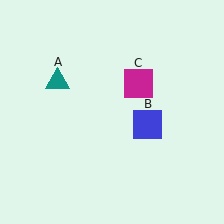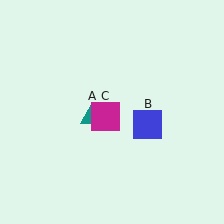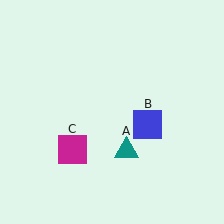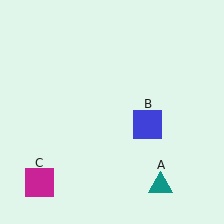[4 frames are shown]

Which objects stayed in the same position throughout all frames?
Blue square (object B) remained stationary.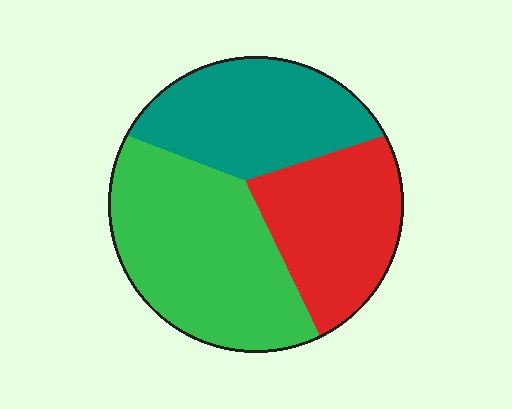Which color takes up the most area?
Green, at roughly 40%.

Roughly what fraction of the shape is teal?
Teal covers around 30% of the shape.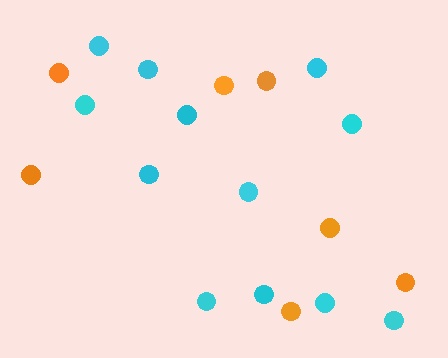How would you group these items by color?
There are 2 groups: one group of cyan circles (12) and one group of orange circles (7).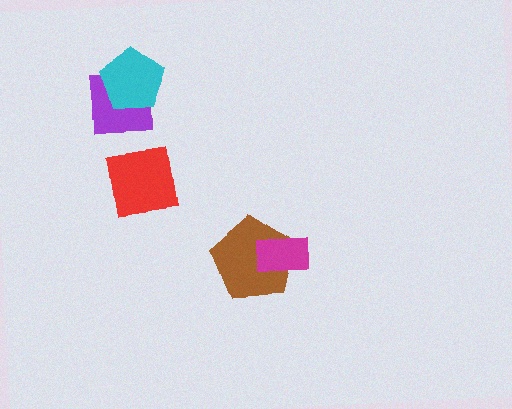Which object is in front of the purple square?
The cyan pentagon is in front of the purple square.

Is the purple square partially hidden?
Yes, it is partially covered by another shape.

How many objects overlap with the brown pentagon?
1 object overlaps with the brown pentagon.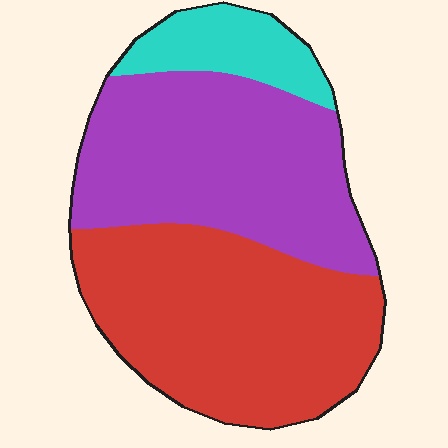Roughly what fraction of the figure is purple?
Purple covers roughly 40% of the figure.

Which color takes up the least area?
Cyan, at roughly 10%.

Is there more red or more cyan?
Red.